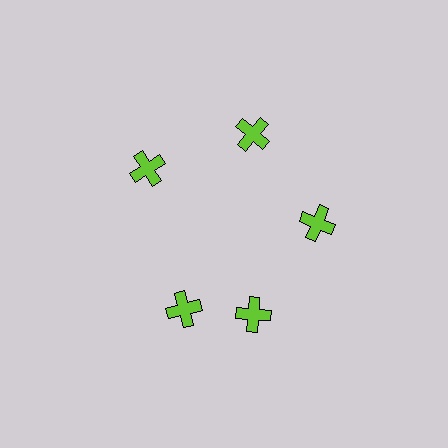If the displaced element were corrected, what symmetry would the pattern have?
It would have 5-fold rotational symmetry — the pattern would map onto itself every 72 degrees.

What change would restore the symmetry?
The symmetry would be restored by rotating it back into even spacing with its neighbors so that all 5 crosses sit at equal angles and equal distance from the center.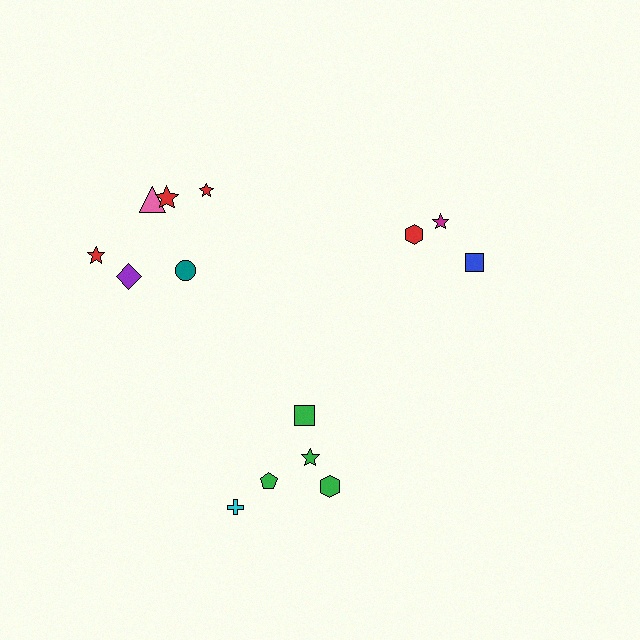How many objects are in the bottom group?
There are 5 objects.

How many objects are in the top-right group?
There are 3 objects.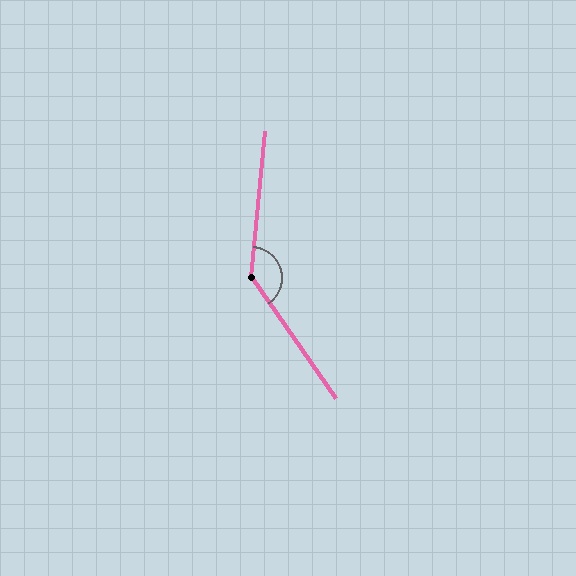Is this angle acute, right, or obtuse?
It is obtuse.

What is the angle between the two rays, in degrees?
Approximately 139 degrees.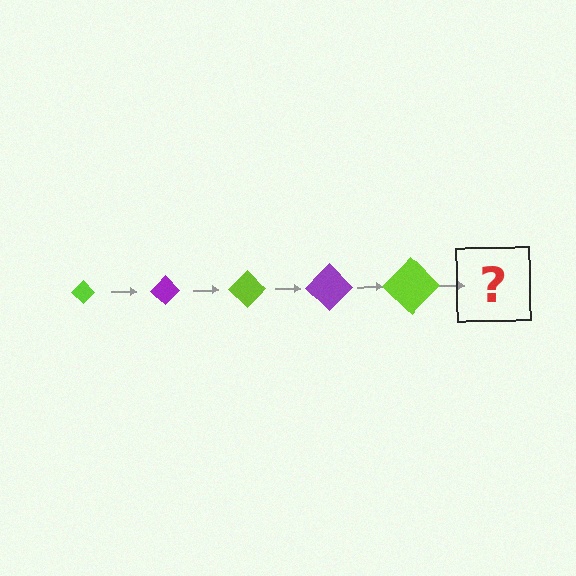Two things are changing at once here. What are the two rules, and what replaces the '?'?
The two rules are that the diamond grows larger each step and the color cycles through lime and purple. The '?' should be a purple diamond, larger than the previous one.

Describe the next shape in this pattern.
It should be a purple diamond, larger than the previous one.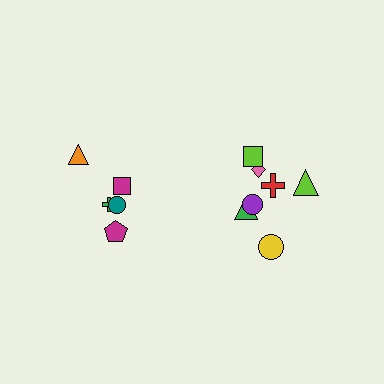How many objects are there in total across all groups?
There are 12 objects.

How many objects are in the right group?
There are 7 objects.